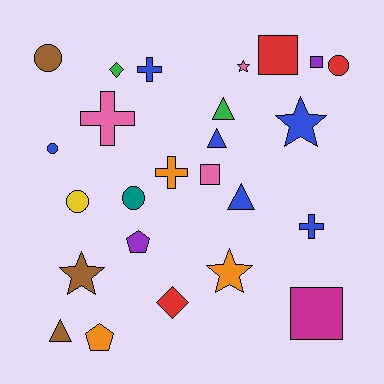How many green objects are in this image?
There are 2 green objects.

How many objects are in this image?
There are 25 objects.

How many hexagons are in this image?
There are no hexagons.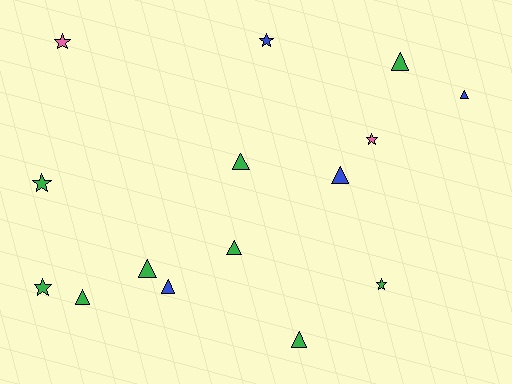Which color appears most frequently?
Green, with 9 objects.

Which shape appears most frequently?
Triangle, with 9 objects.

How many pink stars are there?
There are 2 pink stars.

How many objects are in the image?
There are 15 objects.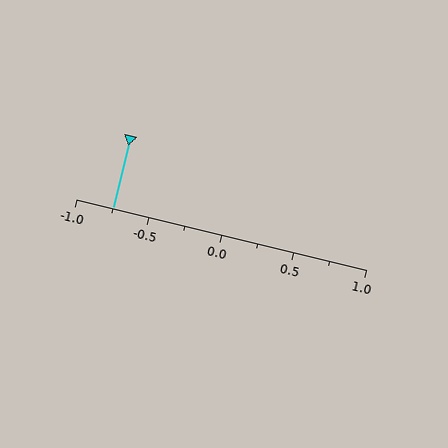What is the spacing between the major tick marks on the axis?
The major ticks are spaced 0.5 apart.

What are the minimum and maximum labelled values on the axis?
The axis runs from -1.0 to 1.0.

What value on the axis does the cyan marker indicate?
The marker indicates approximately -0.75.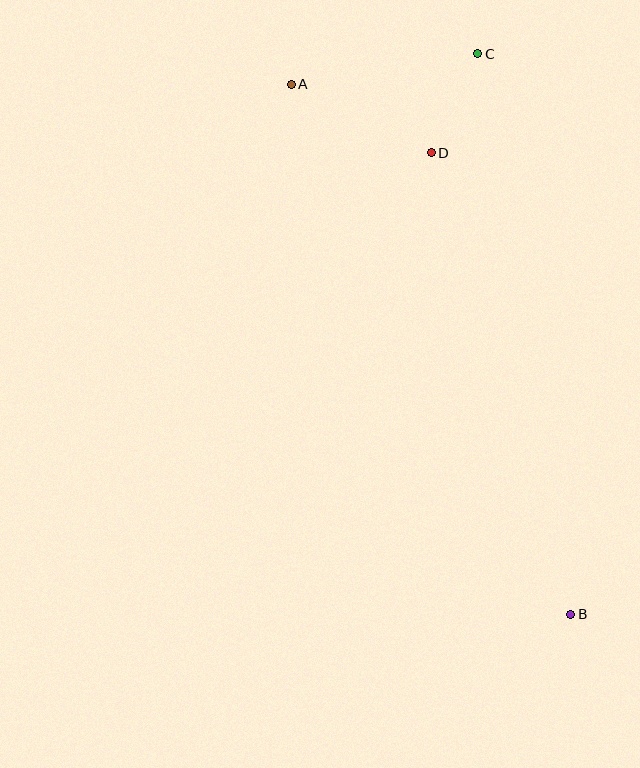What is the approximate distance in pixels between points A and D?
The distance between A and D is approximately 156 pixels.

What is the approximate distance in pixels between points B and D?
The distance between B and D is approximately 482 pixels.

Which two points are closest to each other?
Points C and D are closest to each other.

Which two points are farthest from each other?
Points A and B are farthest from each other.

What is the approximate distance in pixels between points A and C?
The distance between A and C is approximately 189 pixels.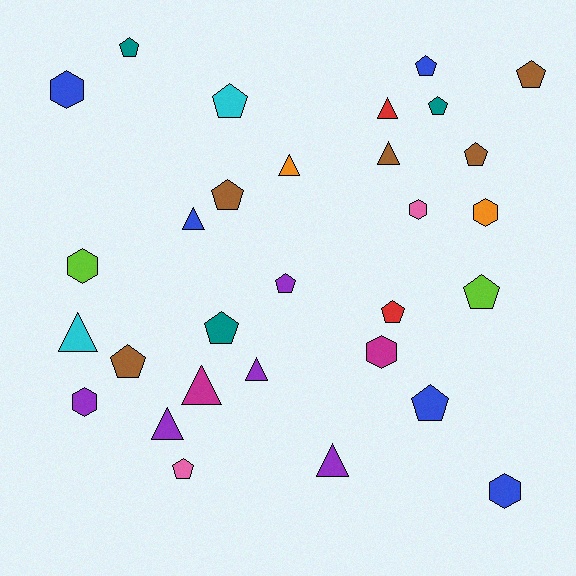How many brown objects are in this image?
There are 5 brown objects.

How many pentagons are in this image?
There are 14 pentagons.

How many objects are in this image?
There are 30 objects.